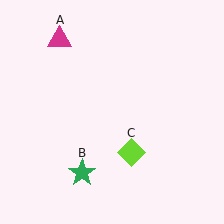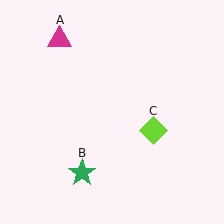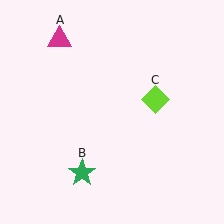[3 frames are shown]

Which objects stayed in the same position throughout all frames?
Magenta triangle (object A) and green star (object B) remained stationary.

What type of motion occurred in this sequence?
The lime diamond (object C) rotated counterclockwise around the center of the scene.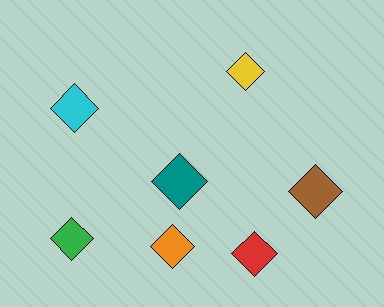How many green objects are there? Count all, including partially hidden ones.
There is 1 green object.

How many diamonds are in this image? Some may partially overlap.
There are 7 diamonds.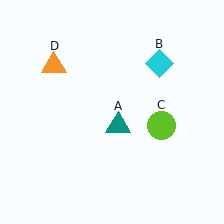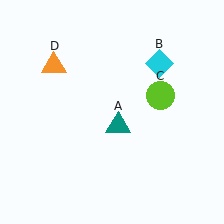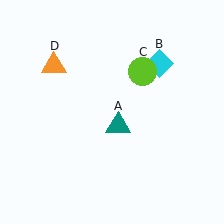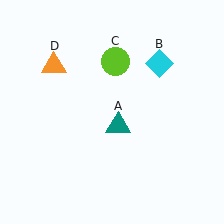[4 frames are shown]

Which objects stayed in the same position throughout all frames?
Teal triangle (object A) and cyan diamond (object B) and orange triangle (object D) remained stationary.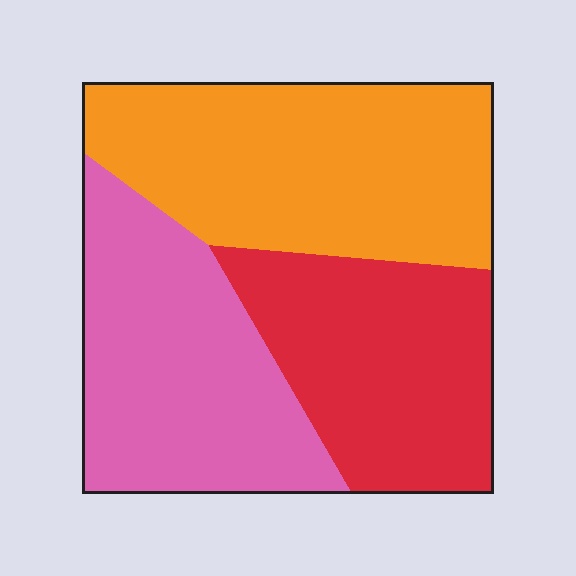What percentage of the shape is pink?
Pink covers 33% of the shape.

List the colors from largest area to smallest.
From largest to smallest: orange, pink, red.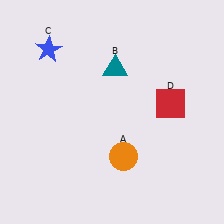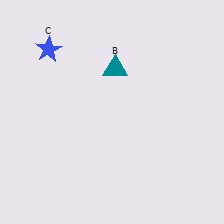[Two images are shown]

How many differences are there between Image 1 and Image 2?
There are 2 differences between the two images.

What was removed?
The red square (D), the orange circle (A) were removed in Image 2.